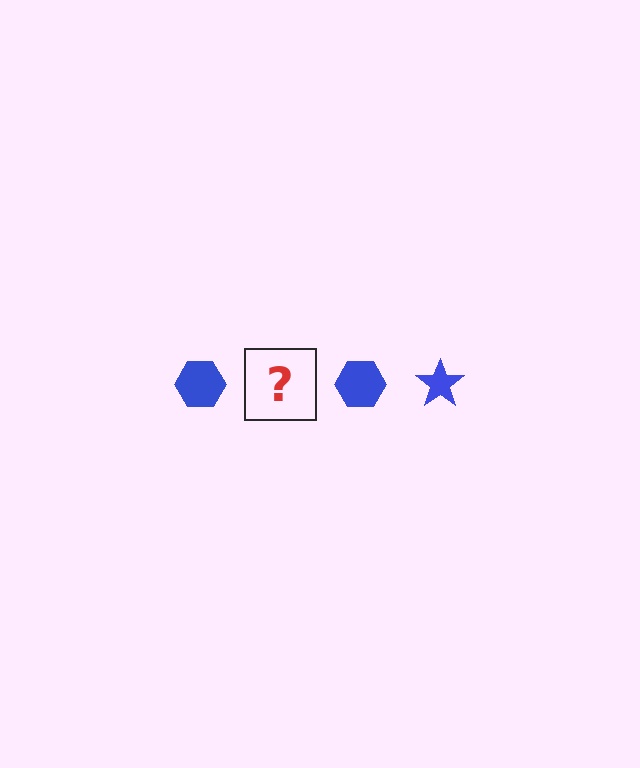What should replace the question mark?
The question mark should be replaced with a blue star.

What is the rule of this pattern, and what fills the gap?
The rule is that the pattern cycles through hexagon, star shapes in blue. The gap should be filled with a blue star.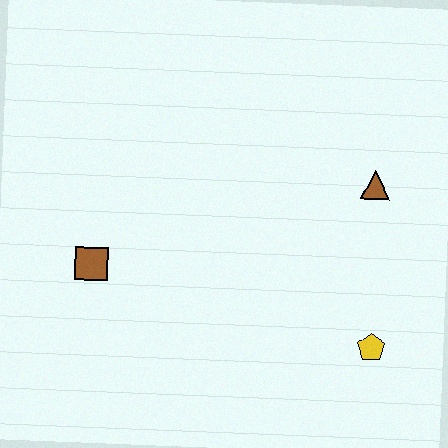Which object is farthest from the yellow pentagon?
The brown square is farthest from the yellow pentagon.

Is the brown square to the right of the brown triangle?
No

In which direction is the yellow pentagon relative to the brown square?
The yellow pentagon is to the right of the brown square.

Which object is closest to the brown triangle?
The yellow pentagon is closest to the brown triangle.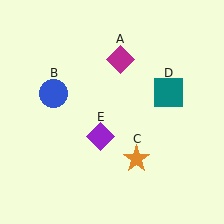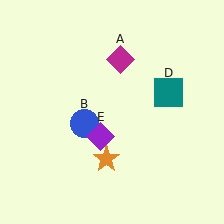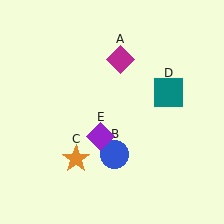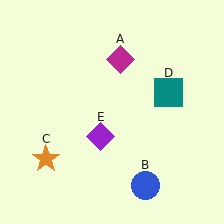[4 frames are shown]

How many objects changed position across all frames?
2 objects changed position: blue circle (object B), orange star (object C).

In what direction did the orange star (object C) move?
The orange star (object C) moved left.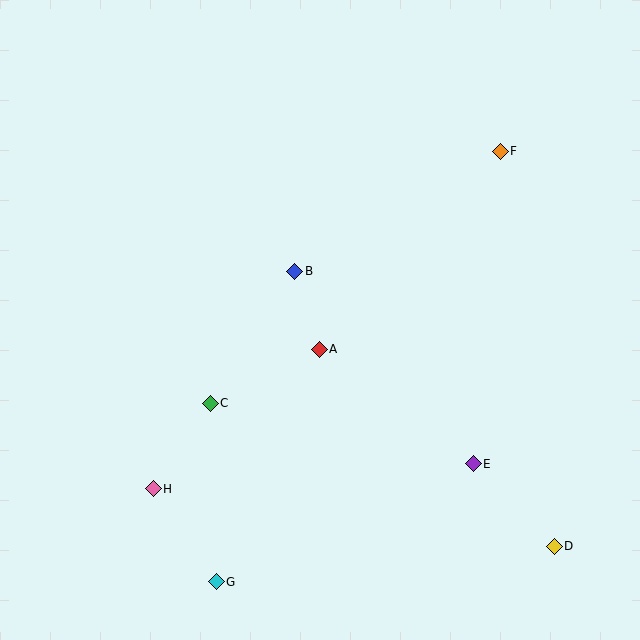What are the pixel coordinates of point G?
Point G is at (216, 582).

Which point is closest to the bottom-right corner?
Point D is closest to the bottom-right corner.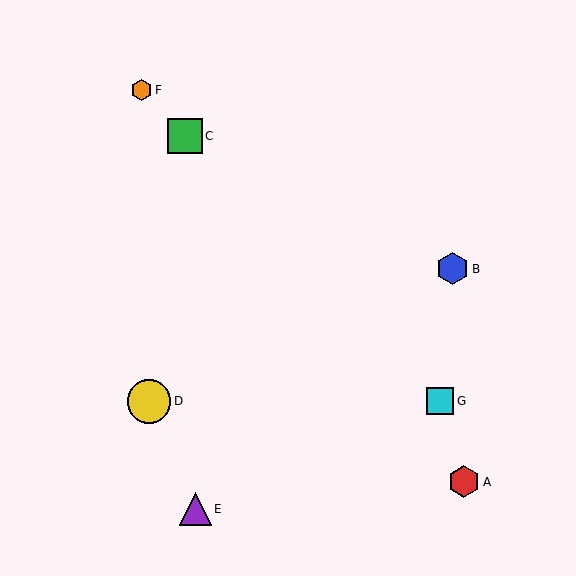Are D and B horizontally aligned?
No, D is at y≈401 and B is at y≈269.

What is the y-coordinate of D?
Object D is at y≈401.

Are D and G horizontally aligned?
Yes, both are at y≈401.